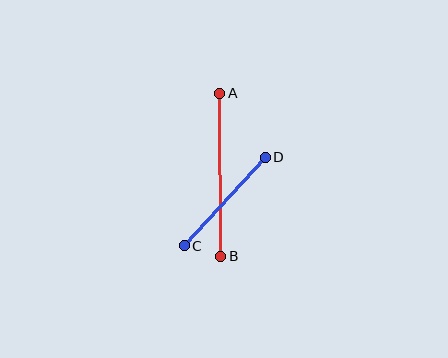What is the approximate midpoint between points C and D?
The midpoint is at approximately (225, 202) pixels.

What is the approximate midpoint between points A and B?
The midpoint is at approximately (220, 175) pixels.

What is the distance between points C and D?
The distance is approximately 120 pixels.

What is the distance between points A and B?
The distance is approximately 163 pixels.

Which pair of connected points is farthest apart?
Points A and B are farthest apart.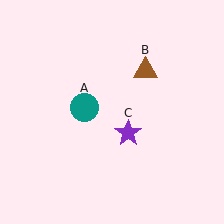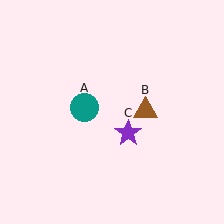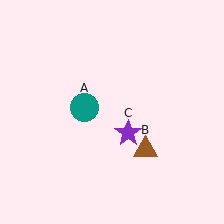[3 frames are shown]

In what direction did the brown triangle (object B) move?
The brown triangle (object B) moved down.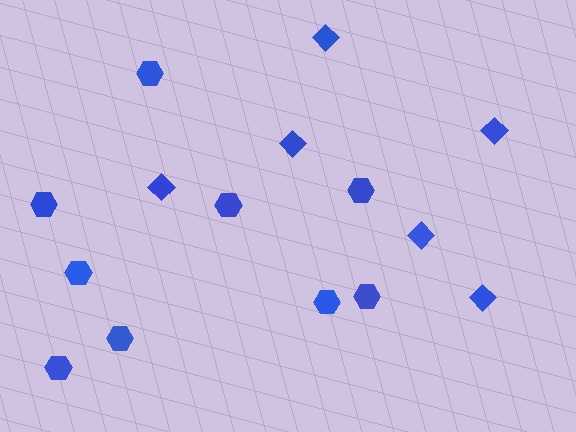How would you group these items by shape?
There are 2 groups: one group of hexagons (9) and one group of diamonds (6).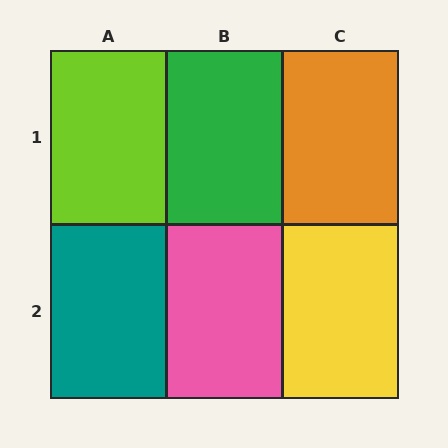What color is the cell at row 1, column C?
Orange.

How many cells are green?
1 cell is green.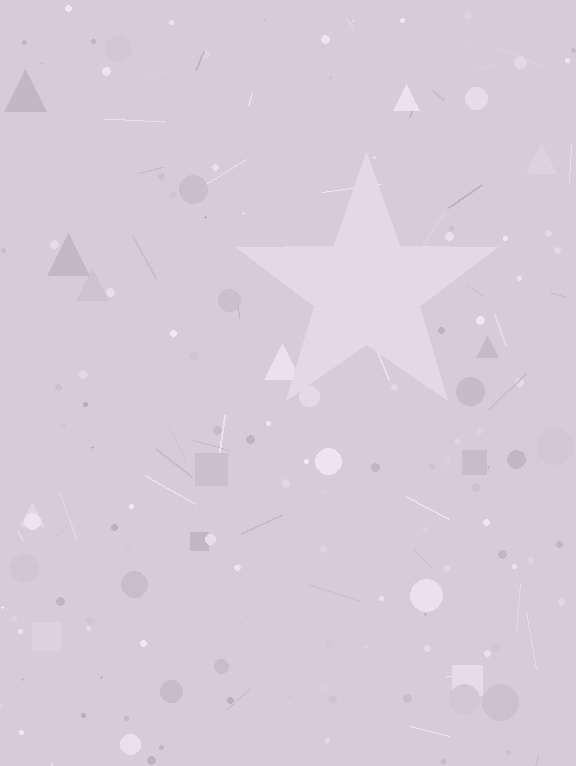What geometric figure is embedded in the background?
A star is embedded in the background.